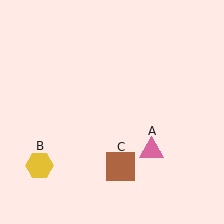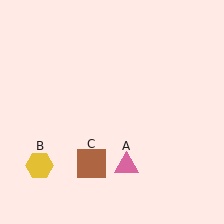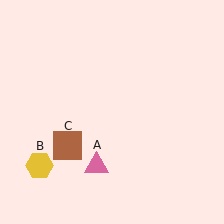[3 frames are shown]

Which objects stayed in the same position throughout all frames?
Yellow hexagon (object B) remained stationary.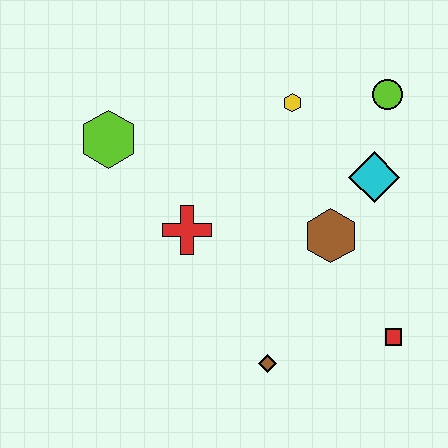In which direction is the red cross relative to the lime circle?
The red cross is to the left of the lime circle.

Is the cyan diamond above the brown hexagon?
Yes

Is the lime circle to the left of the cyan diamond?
No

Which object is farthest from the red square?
The lime hexagon is farthest from the red square.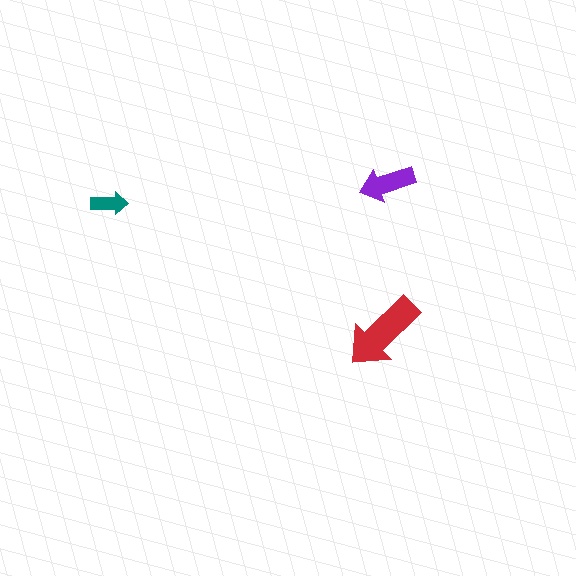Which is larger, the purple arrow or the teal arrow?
The purple one.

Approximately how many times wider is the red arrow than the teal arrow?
About 2 times wider.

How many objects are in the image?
There are 3 objects in the image.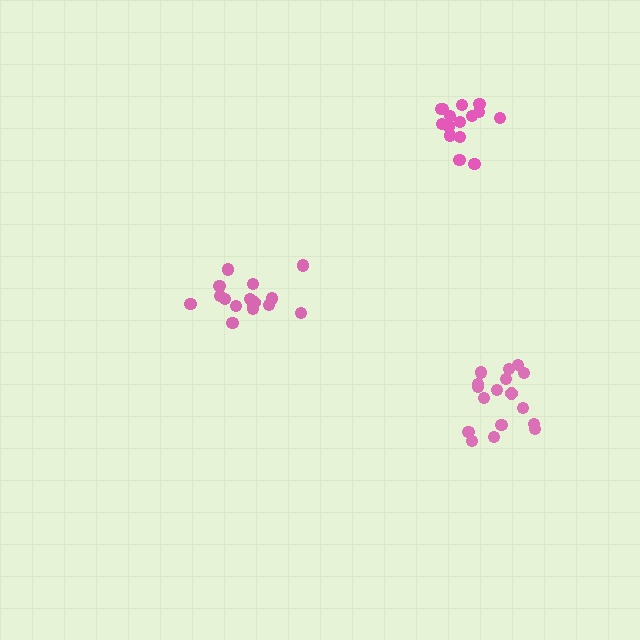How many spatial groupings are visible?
There are 3 spatial groupings.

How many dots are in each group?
Group 1: 17 dots, Group 2: 16 dots, Group 3: 15 dots (48 total).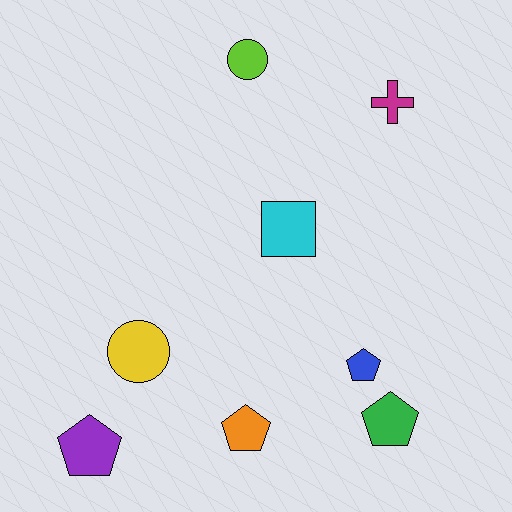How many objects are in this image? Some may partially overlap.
There are 8 objects.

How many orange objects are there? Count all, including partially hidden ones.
There is 1 orange object.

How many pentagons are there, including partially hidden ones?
There are 4 pentagons.